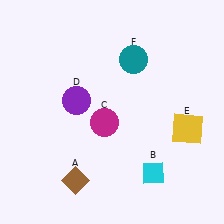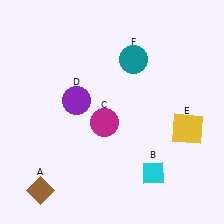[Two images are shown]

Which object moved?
The brown diamond (A) moved left.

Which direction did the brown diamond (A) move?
The brown diamond (A) moved left.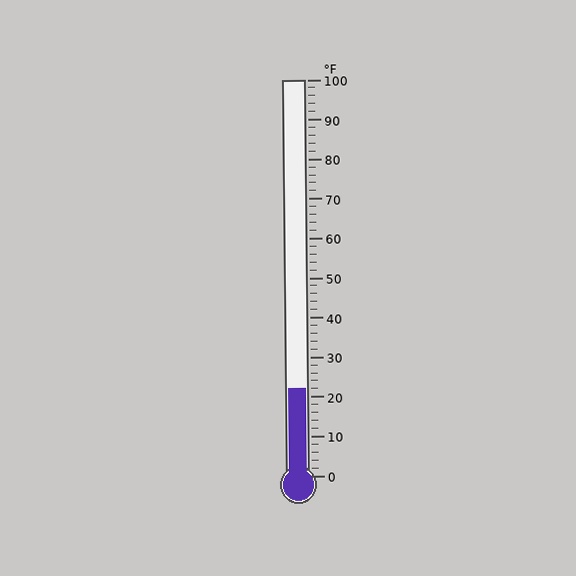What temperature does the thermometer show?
The thermometer shows approximately 22°F.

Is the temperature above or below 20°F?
The temperature is above 20°F.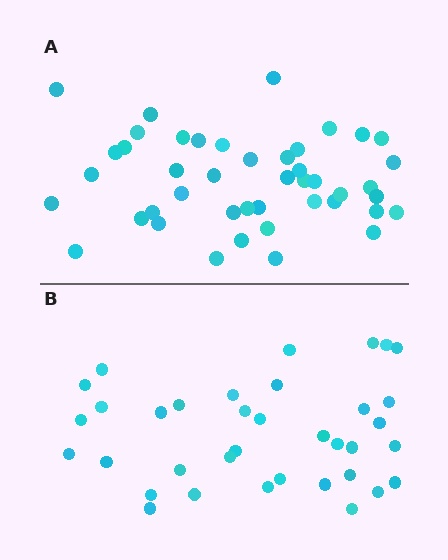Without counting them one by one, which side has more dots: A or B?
Region A (the top region) has more dots.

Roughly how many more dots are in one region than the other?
Region A has roughly 8 or so more dots than region B.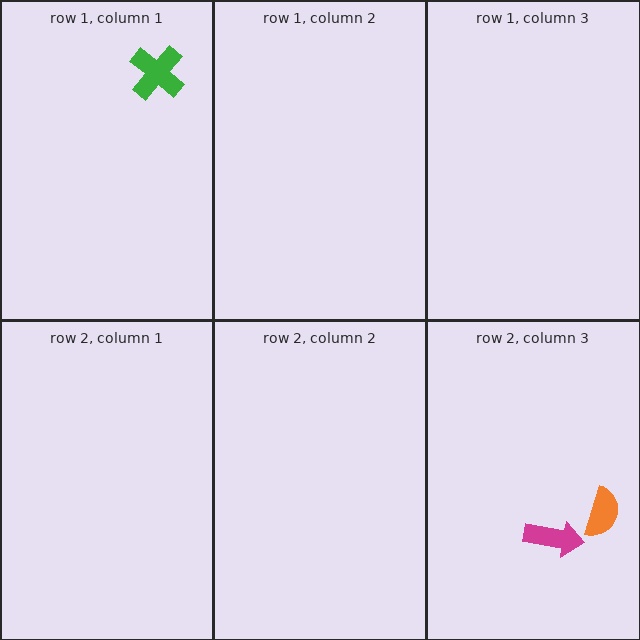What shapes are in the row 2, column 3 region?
The orange semicircle, the magenta arrow.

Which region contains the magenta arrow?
The row 2, column 3 region.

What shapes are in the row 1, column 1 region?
The green cross.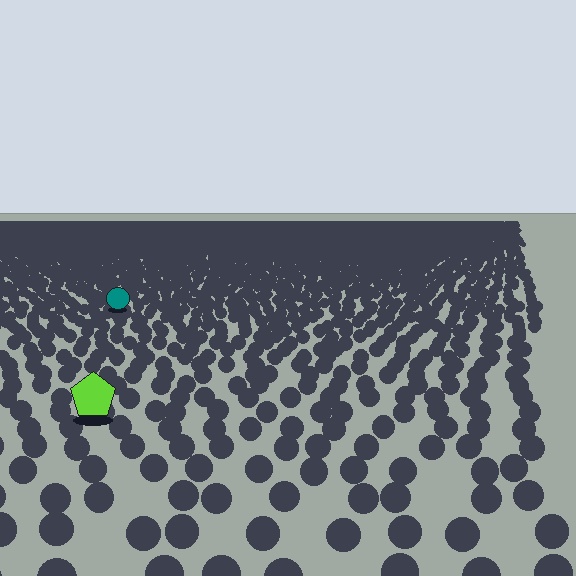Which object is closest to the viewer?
The lime pentagon is closest. The texture marks near it are larger and more spread out.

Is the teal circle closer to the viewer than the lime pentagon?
No. The lime pentagon is closer — you can tell from the texture gradient: the ground texture is coarser near it.